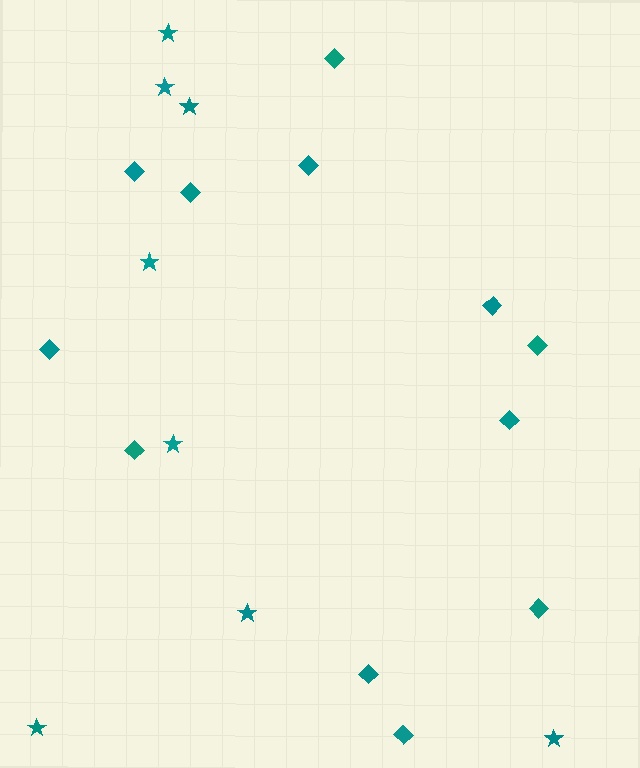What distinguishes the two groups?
There are 2 groups: one group of diamonds (12) and one group of stars (8).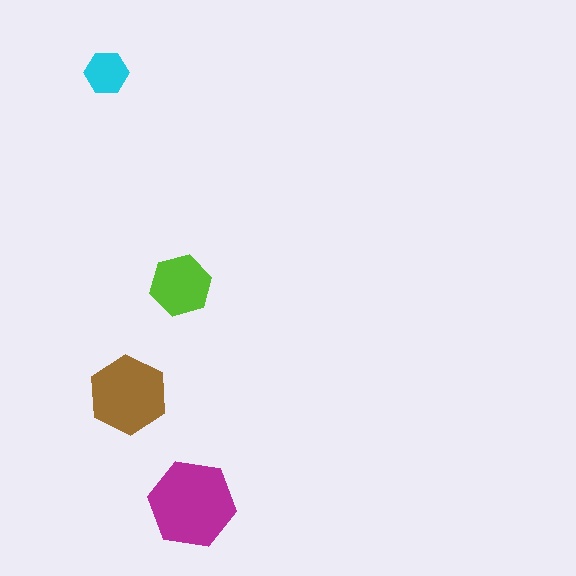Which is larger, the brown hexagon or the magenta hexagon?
The magenta one.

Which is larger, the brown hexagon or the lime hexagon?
The brown one.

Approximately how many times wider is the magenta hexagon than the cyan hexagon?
About 2 times wider.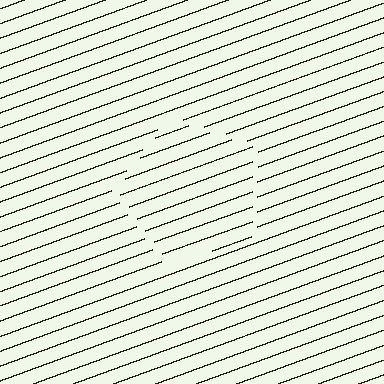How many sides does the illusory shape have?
5 sides — the line-ends trace a pentagon.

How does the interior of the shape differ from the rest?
The interior of the shape contains the same grating, shifted by half a period — the contour is defined by the phase discontinuity where line-ends from the inner and outer gratings abut.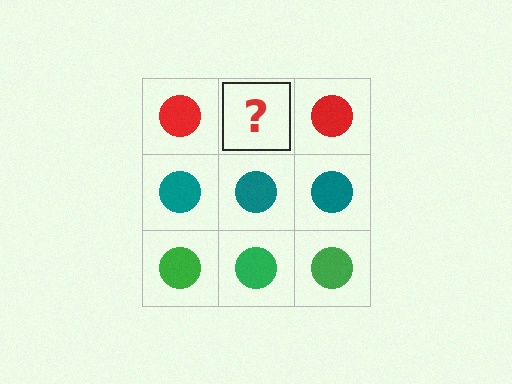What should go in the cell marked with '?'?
The missing cell should contain a red circle.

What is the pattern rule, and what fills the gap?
The rule is that each row has a consistent color. The gap should be filled with a red circle.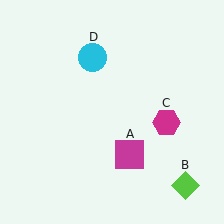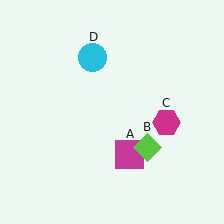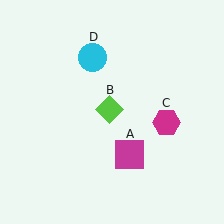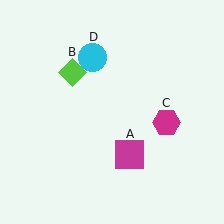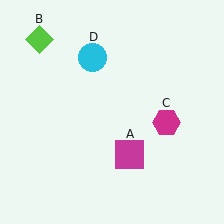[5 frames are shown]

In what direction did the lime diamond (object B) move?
The lime diamond (object B) moved up and to the left.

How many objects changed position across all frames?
1 object changed position: lime diamond (object B).